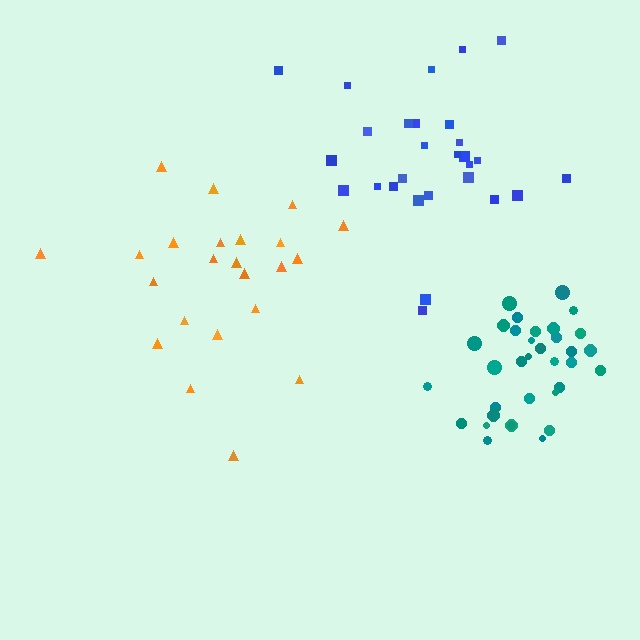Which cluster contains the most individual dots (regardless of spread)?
Teal (35).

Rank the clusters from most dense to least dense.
teal, blue, orange.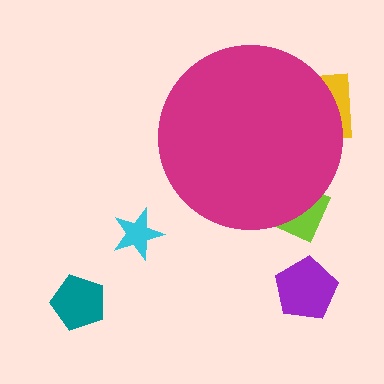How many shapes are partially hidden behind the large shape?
2 shapes are partially hidden.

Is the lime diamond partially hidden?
Yes, the lime diamond is partially hidden behind the magenta circle.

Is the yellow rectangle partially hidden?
Yes, the yellow rectangle is partially hidden behind the magenta circle.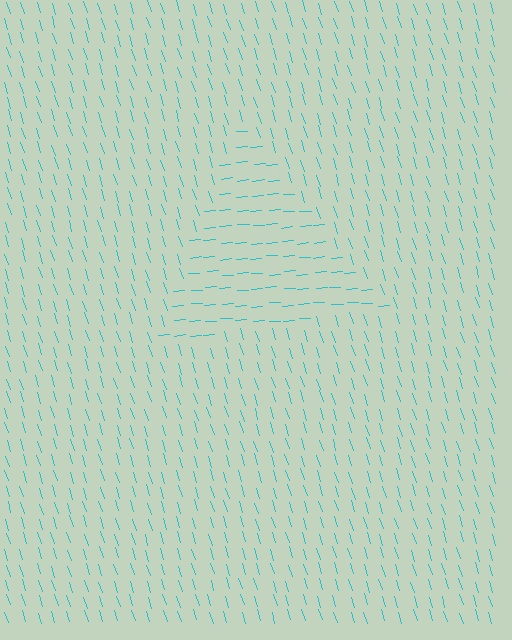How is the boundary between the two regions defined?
The boundary is defined purely by a change in line orientation (approximately 77 degrees difference). All lines are the same color and thickness.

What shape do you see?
I see a triangle.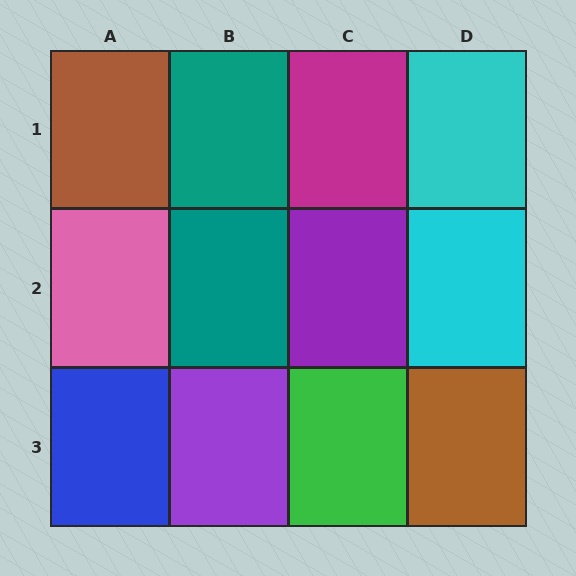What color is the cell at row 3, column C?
Green.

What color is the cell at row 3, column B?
Purple.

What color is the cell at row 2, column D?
Cyan.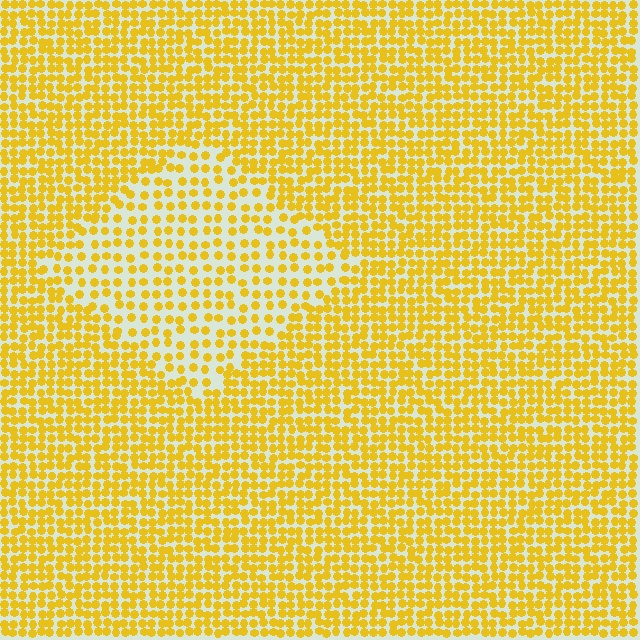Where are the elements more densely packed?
The elements are more densely packed outside the diamond boundary.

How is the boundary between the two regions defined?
The boundary is defined by a change in element density (approximately 1.8x ratio). All elements are the same color, size, and shape.